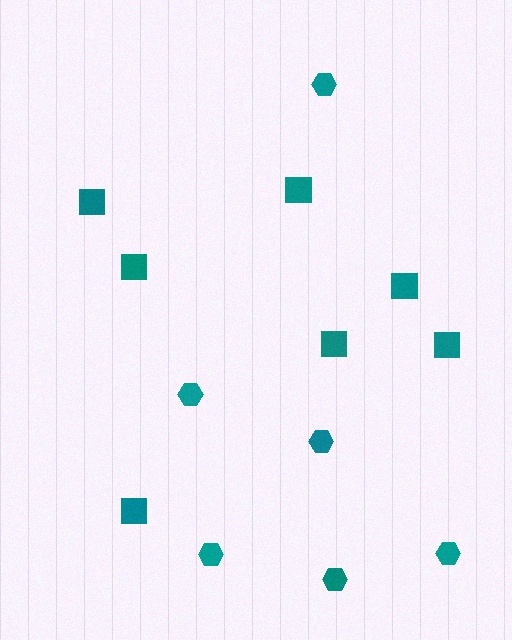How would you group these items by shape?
There are 2 groups: one group of hexagons (6) and one group of squares (7).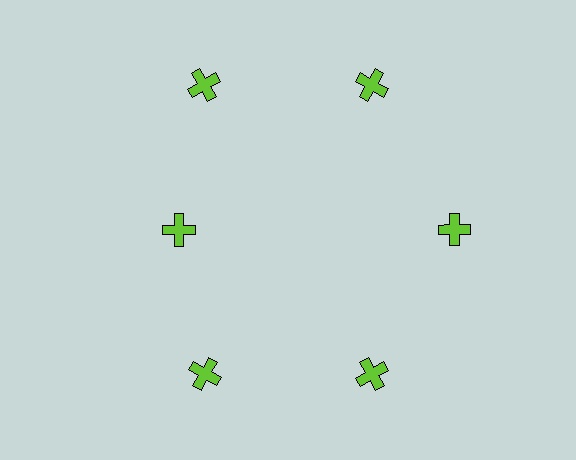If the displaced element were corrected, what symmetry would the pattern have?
It would have 6-fold rotational symmetry — the pattern would map onto itself every 60 degrees.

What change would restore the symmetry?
The symmetry would be restored by moving it outward, back onto the ring so that all 6 crosses sit at equal angles and equal distance from the center.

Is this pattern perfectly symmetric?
No. The 6 lime crosses are arranged in a ring, but one element near the 9 o'clock position is pulled inward toward the center, breaking the 6-fold rotational symmetry.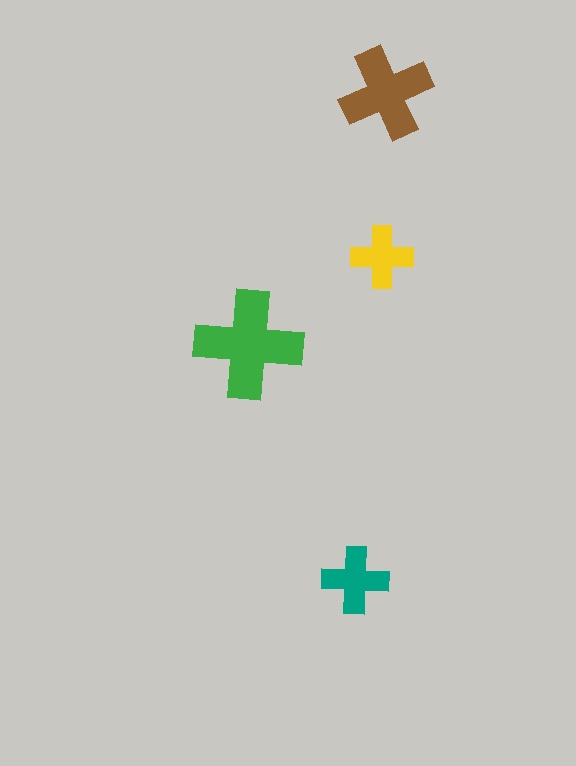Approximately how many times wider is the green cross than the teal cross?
About 1.5 times wider.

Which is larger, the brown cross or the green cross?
The green one.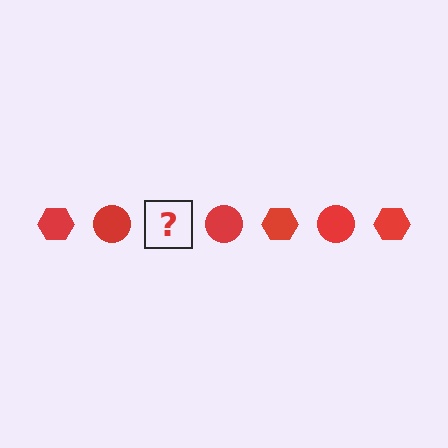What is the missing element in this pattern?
The missing element is a red hexagon.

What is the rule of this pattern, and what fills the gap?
The rule is that the pattern cycles through hexagon, circle shapes in red. The gap should be filled with a red hexagon.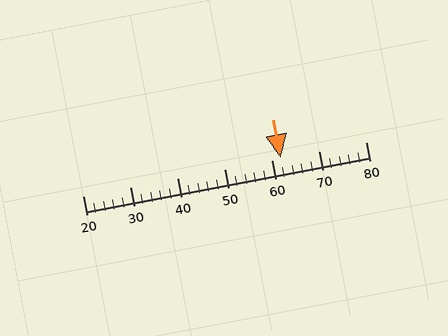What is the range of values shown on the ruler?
The ruler shows values from 20 to 80.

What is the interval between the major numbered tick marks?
The major tick marks are spaced 10 units apart.